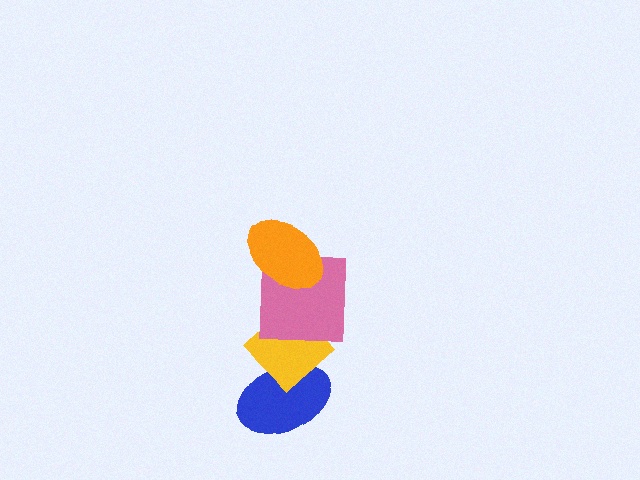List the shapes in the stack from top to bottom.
From top to bottom: the orange ellipse, the pink square, the yellow diamond, the blue ellipse.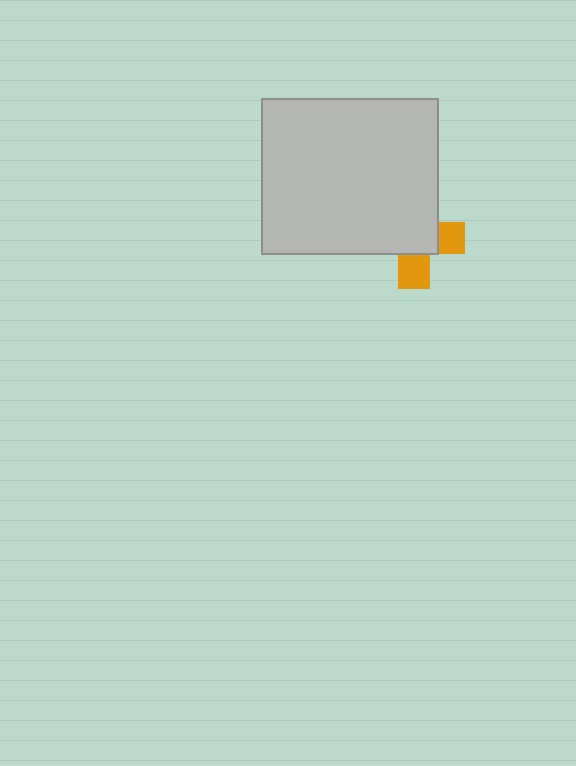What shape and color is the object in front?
The object in front is a light gray rectangle.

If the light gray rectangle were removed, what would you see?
You would see the complete orange cross.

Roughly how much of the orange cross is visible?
A small part of it is visible (roughly 35%).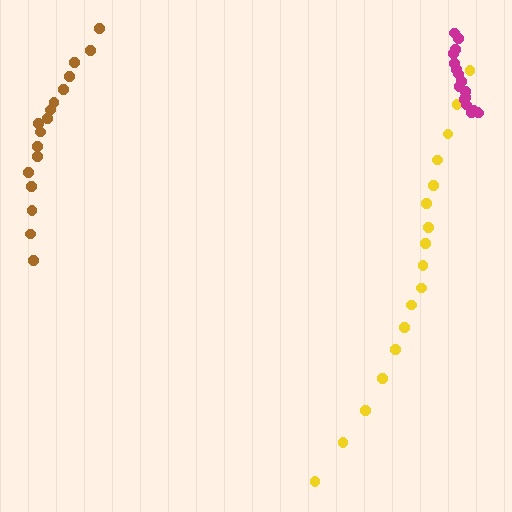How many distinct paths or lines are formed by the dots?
There are 3 distinct paths.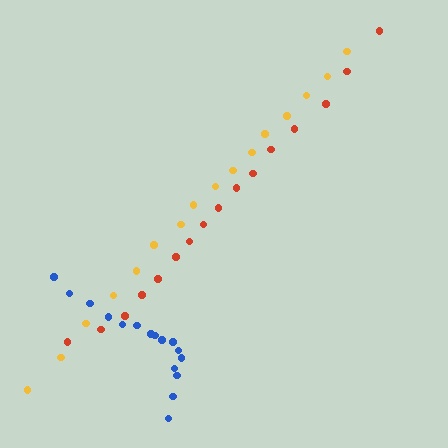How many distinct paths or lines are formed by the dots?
There are 3 distinct paths.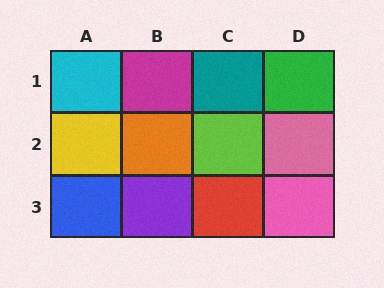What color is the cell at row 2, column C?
Lime.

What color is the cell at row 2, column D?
Pink.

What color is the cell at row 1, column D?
Green.